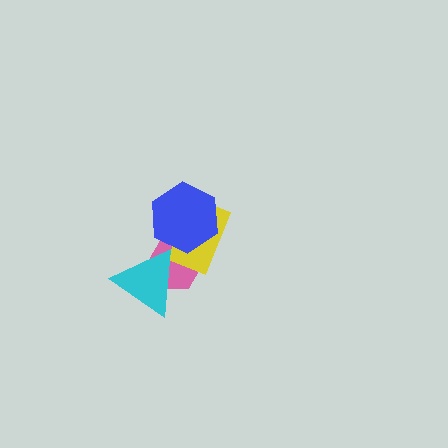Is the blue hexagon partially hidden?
No, no other shape covers it.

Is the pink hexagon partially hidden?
Yes, it is partially covered by another shape.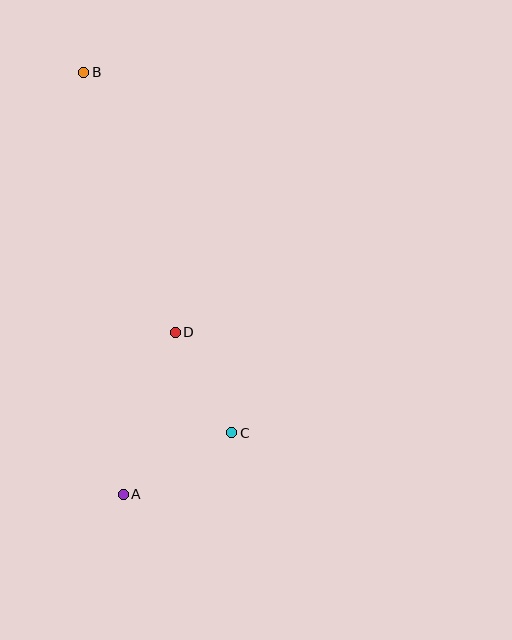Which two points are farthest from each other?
Points A and B are farthest from each other.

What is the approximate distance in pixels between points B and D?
The distance between B and D is approximately 275 pixels.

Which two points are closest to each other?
Points C and D are closest to each other.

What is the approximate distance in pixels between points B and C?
The distance between B and C is approximately 390 pixels.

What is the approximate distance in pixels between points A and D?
The distance between A and D is approximately 170 pixels.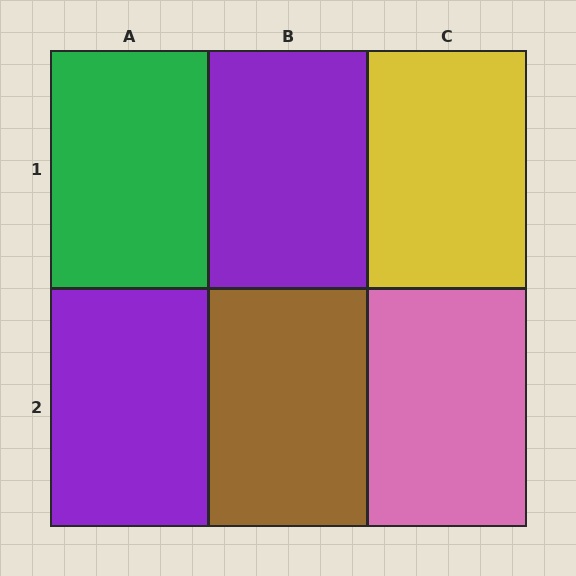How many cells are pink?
1 cell is pink.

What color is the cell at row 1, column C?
Yellow.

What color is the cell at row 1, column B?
Purple.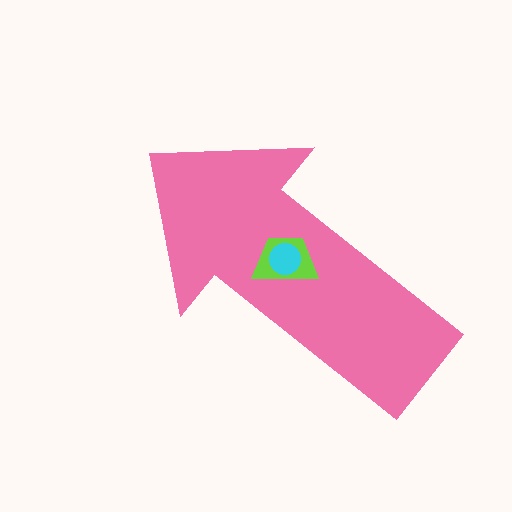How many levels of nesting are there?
3.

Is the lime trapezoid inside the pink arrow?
Yes.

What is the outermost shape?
The pink arrow.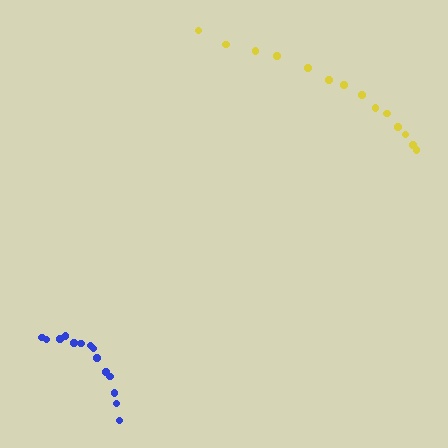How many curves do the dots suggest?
There are 2 distinct paths.